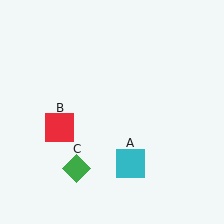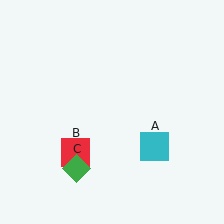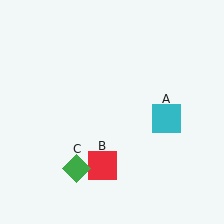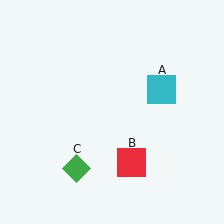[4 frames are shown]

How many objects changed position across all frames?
2 objects changed position: cyan square (object A), red square (object B).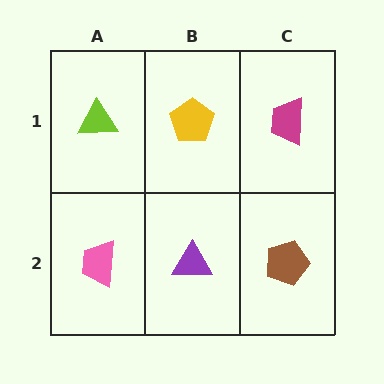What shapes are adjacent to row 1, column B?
A purple triangle (row 2, column B), a lime triangle (row 1, column A), a magenta trapezoid (row 1, column C).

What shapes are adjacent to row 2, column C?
A magenta trapezoid (row 1, column C), a purple triangle (row 2, column B).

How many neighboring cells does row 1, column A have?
2.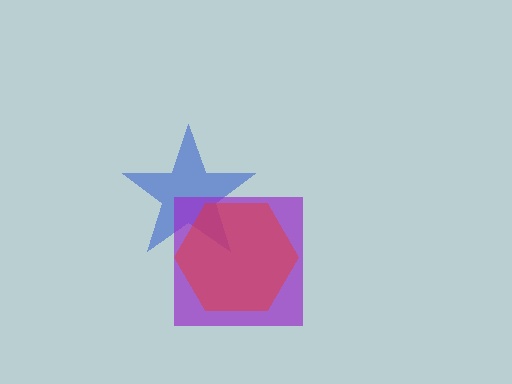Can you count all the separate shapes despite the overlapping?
Yes, there are 3 separate shapes.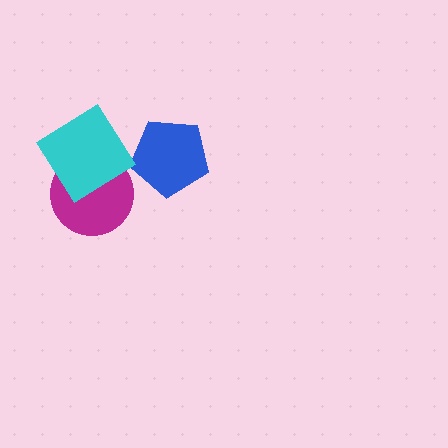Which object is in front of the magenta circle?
The cyan diamond is in front of the magenta circle.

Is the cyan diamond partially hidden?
No, no other shape covers it.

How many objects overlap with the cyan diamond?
1 object overlaps with the cyan diamond.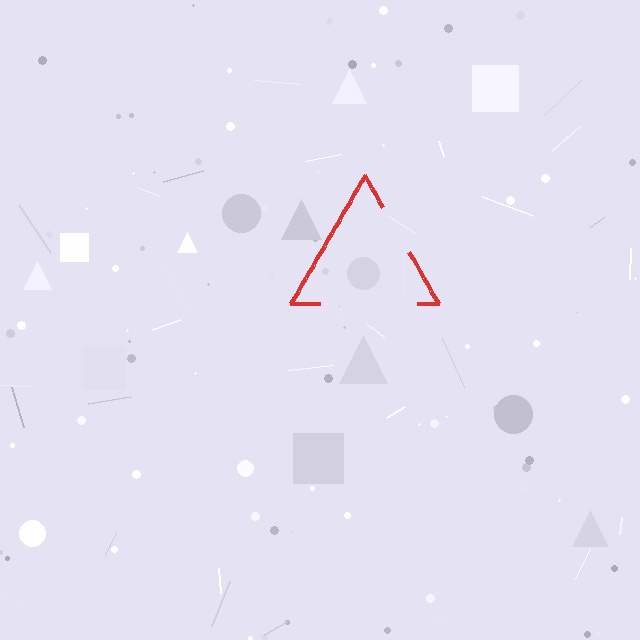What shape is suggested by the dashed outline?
The dashed outline suggests a triangle.